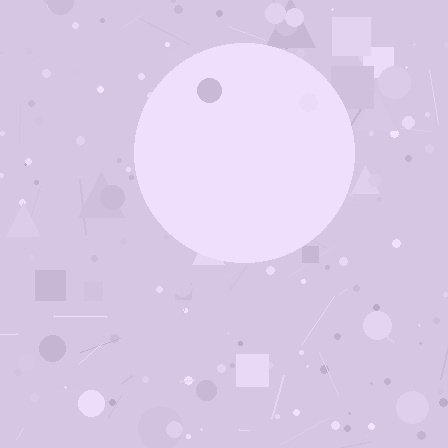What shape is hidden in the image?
A circle is hidden in the image.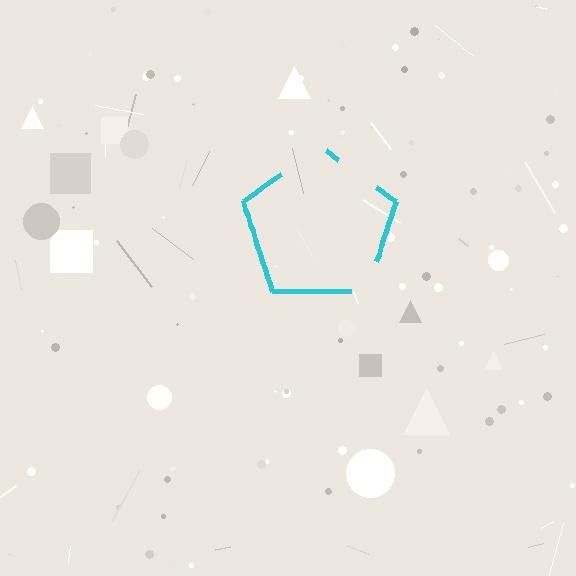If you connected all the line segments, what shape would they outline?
They would outline a pentagon.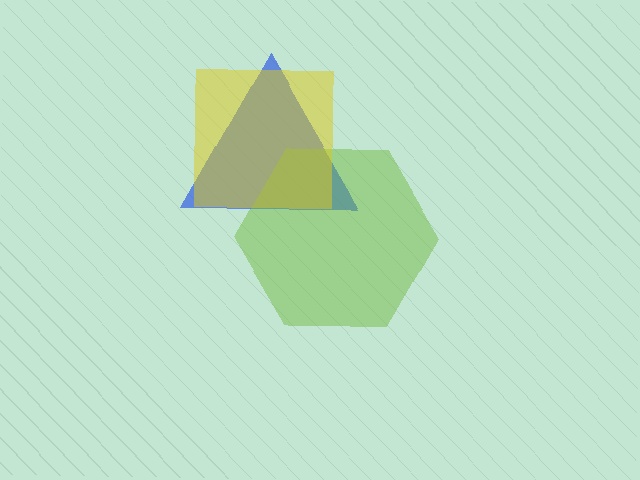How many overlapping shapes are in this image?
There are 3 overlapping shapes in the image.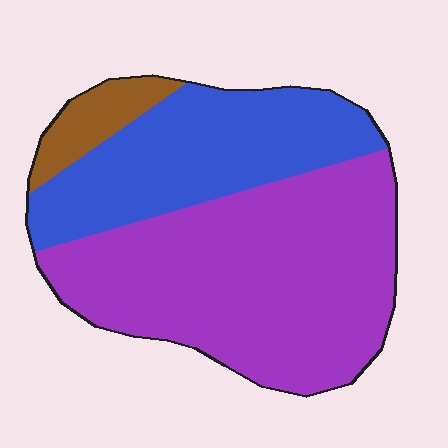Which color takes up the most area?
Purple, at roughly 60%.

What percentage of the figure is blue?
Blue covers roughly 35% of the figure.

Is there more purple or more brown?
Purple.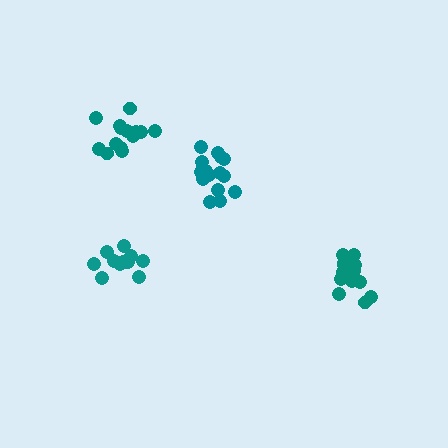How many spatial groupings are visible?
There are 4 spatial groupings.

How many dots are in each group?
Group 1: 16 dots, Group 2: 12 dots, Group 3: 14 dots, Group 4: 13 dots (55 total).